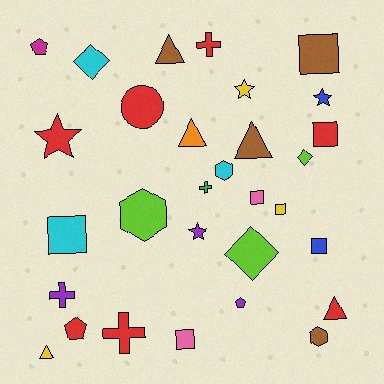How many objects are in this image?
There are 30 objects.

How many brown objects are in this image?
There are 4 brown objects.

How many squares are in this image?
There are 7 squares.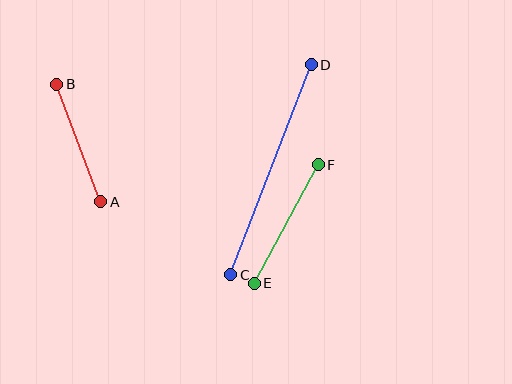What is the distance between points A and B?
The distance is approximately 126 pixels.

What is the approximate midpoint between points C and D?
The midpoint is at approximately (271, 170) pixels.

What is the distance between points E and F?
The distance is approximately 135 pixels.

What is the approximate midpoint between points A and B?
The midpoint is at approximately (79, 143) pixels.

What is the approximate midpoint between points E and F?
The midpoint is at approximately (286, 224) pixels.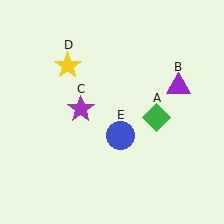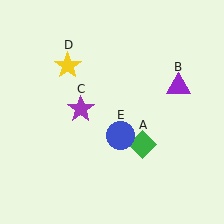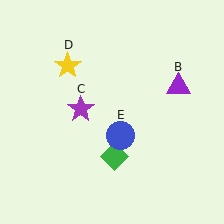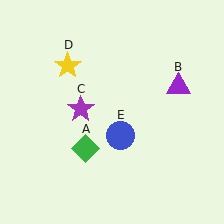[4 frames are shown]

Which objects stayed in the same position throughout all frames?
Purple triangle (object B) and purple star (object C) and yellow star (object D) and blue circle (object E) remained stationary.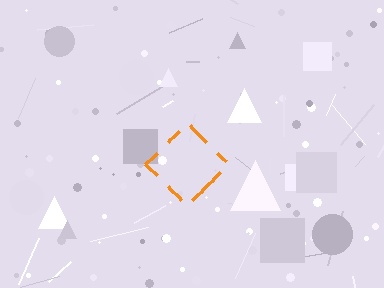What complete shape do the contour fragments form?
The contour fragments form a diamond.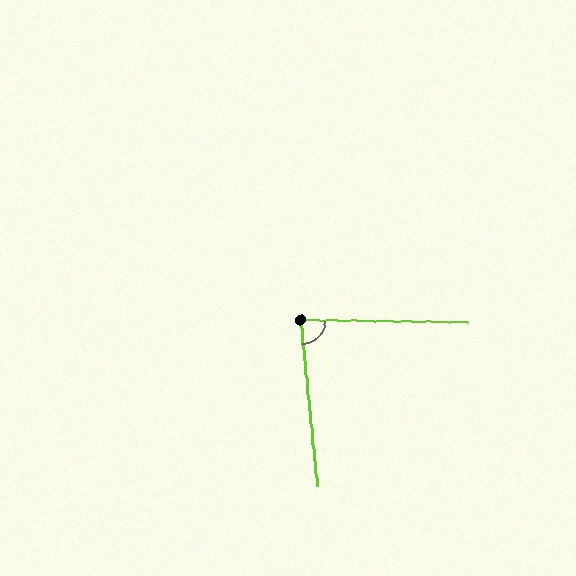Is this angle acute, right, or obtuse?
It is acute.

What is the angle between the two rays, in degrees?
Approximately 84 degrees.